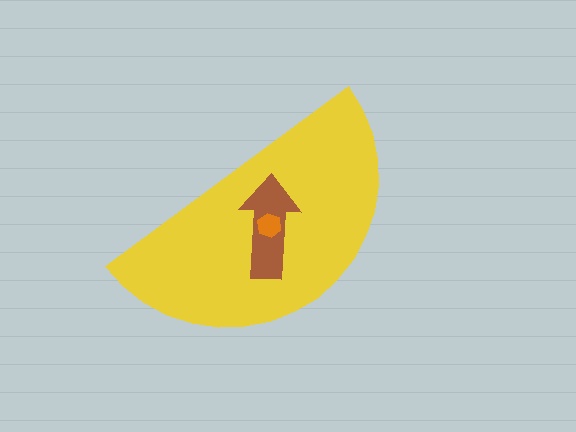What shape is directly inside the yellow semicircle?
The brown arrow.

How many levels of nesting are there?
3.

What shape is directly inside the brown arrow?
The orange hexagon.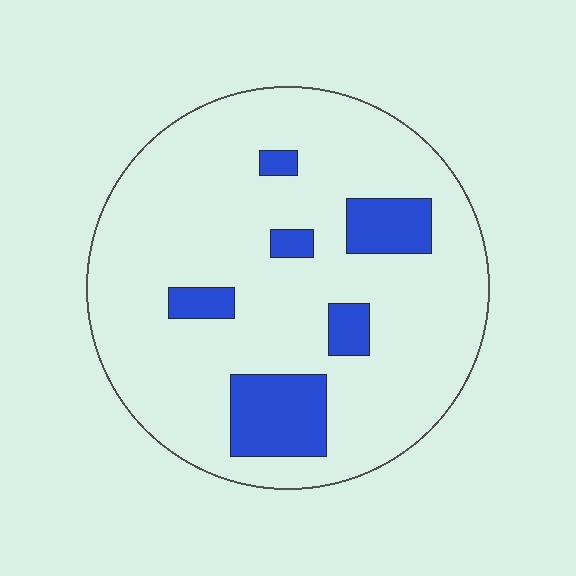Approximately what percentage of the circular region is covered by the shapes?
Approximately 15%.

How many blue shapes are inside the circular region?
6.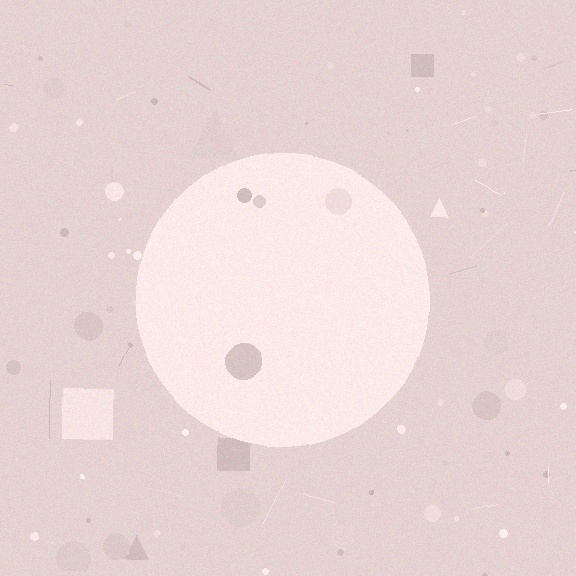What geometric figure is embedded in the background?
A circle is embedded in the background.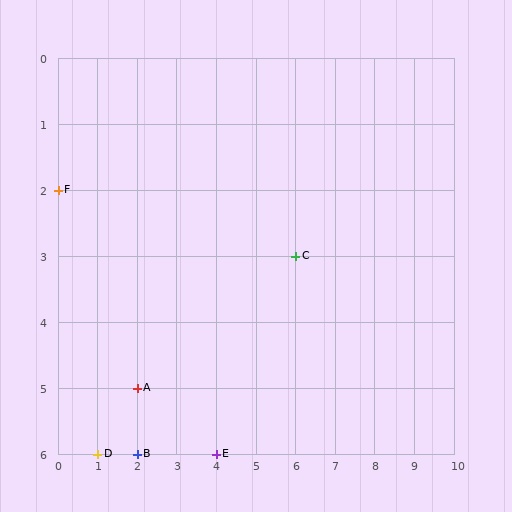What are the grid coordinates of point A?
Point A is at grid coordinates (2, 5).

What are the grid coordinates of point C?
Point C is at grid coordinates (6, 3).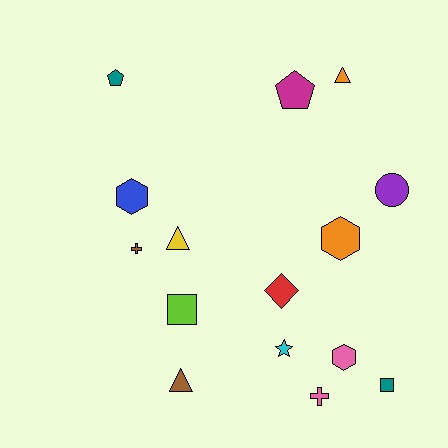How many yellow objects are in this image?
There is 1 yellow object.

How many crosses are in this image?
There are 2 crosses.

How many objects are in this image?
There are 15 objects.